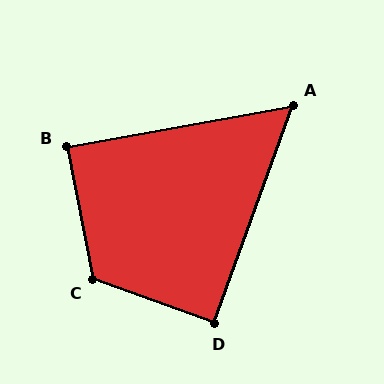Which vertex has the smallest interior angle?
A, at approximately 60 degrees.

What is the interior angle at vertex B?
Approximately 90 degrees (approximately right).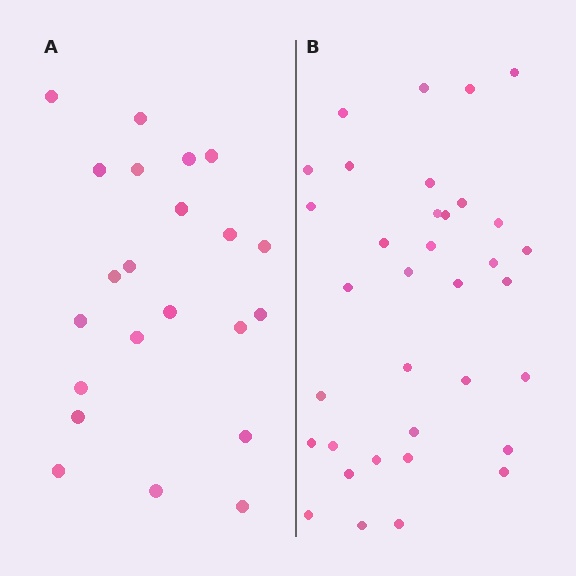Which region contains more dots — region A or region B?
Region B (the right region) has more dots.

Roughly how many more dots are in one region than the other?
Region B has approximately 15 more dots than region A.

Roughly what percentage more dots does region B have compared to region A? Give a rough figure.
About 60% more.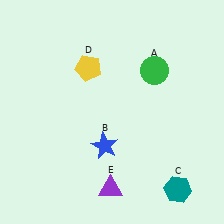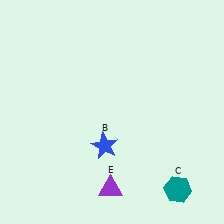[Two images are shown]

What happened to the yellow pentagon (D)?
The yellow pentagon (D) was removed in Image 2. It was in the top-left area of Image 1.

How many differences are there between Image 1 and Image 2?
There are 2 differences between the two images.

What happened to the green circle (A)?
The green circle (A) was removed in Image 2. It was in the top-right area of Image 1.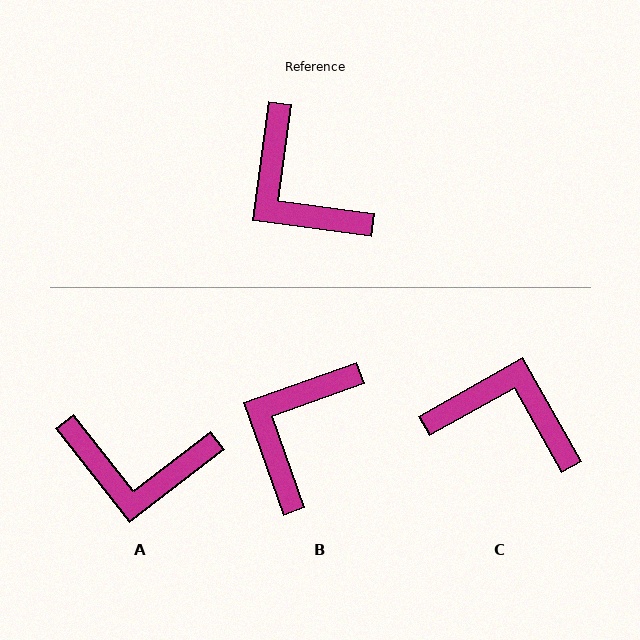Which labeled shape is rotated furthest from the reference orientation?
C, about 143 degrees away.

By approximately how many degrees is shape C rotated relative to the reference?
Approximately 143 degrees clockwise.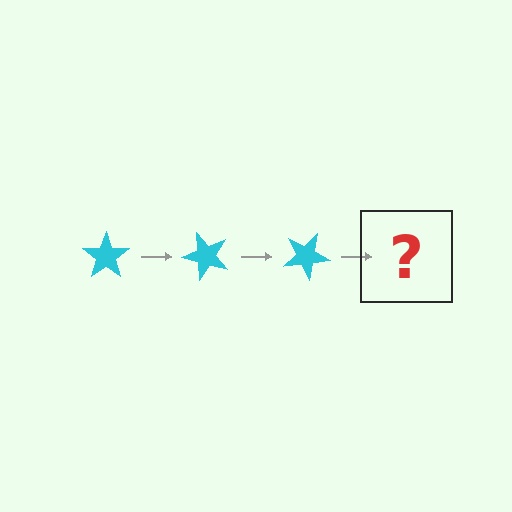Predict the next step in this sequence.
The next step is a cyan star rotated 150 degrees.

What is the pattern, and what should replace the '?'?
The pattern is that the star rotates 50 degrees each step. The '?' should be a cyan star rotated 150 degrees.